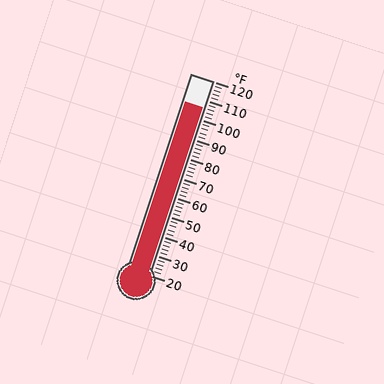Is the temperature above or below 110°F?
The temperature is below 110°F.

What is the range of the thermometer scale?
The thermometer scale ranges from 20°F to 120°F.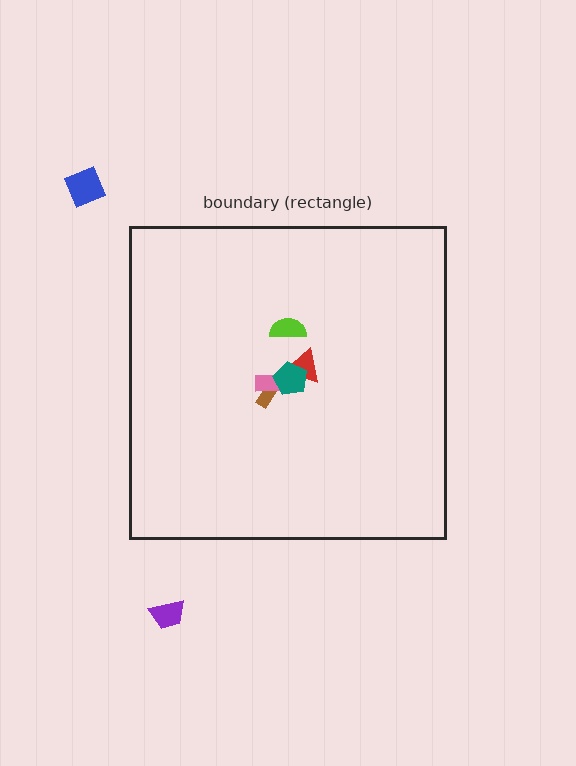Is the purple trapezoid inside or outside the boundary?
Outside.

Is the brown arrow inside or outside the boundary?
Inside.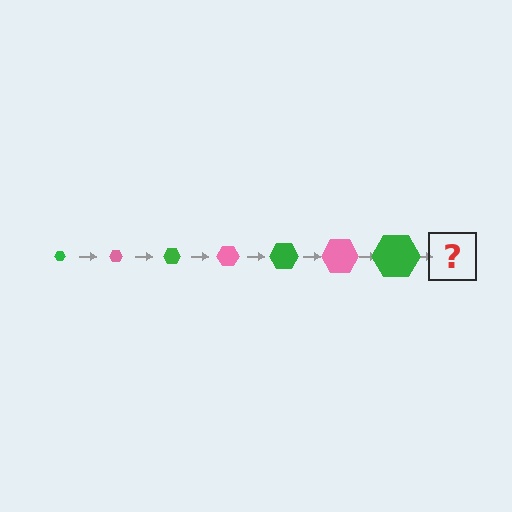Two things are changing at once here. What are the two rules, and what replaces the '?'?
The two rules are that the hexagon grows larger each step and the color cycles through green and pink. The '?' should be a pink hexagon, larger than the previous one.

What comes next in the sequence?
The next element should be a pink hexagon, larger than the previous one.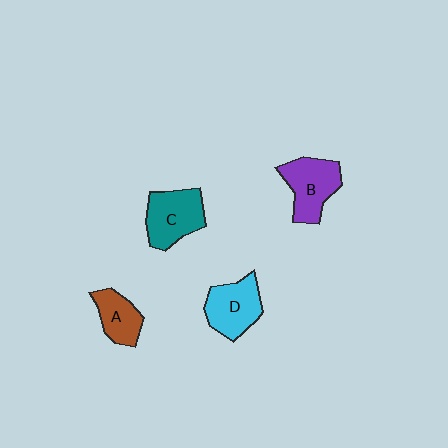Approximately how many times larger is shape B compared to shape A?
Approximately 1.5 times.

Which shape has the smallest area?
Shape A (brown).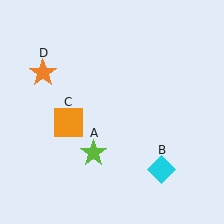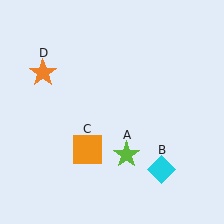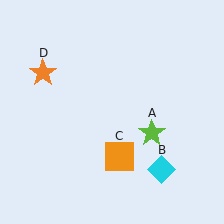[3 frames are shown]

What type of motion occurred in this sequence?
The lime star (object A), orange square (object C) rotated counterclockwise around the center of the scene.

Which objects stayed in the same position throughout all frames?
Cyan diamond (object B) and orange star (object D) remained stationary.